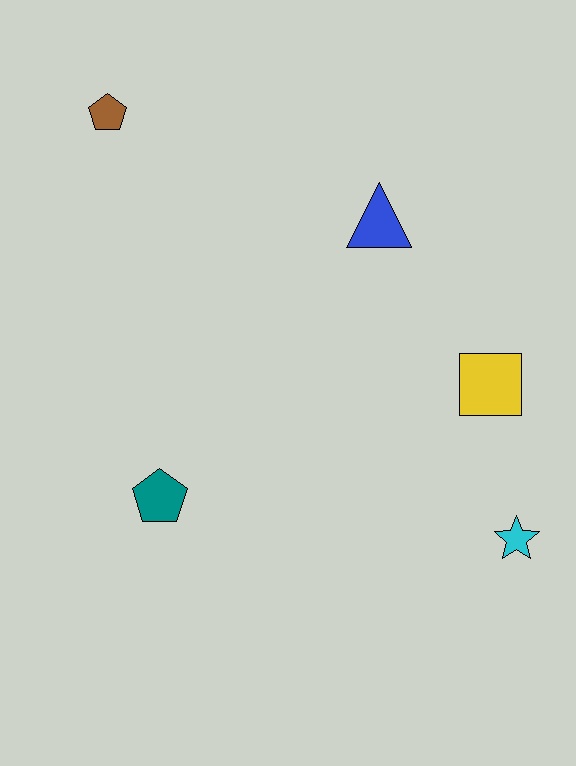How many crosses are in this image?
There are no crosses.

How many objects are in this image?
There are 5 objects.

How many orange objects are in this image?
There are no orange objects.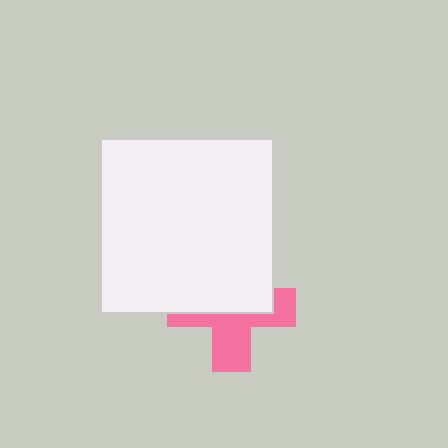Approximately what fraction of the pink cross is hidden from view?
Roughly 52% of the pink cross is hidden behind the white rectangle.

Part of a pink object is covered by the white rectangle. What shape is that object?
It is a cross.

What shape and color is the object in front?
The object in front is a white rectangle.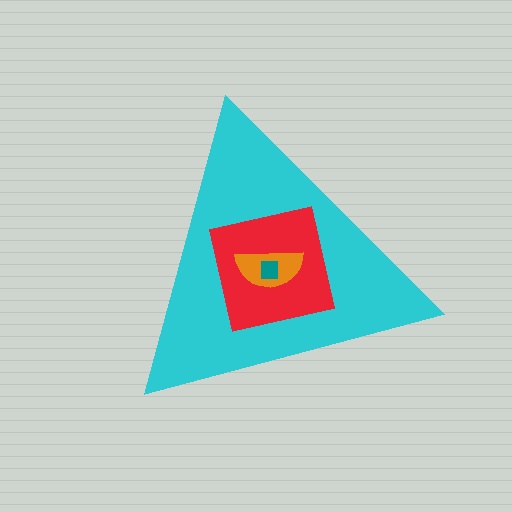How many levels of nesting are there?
4.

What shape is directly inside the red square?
The orange semicircle.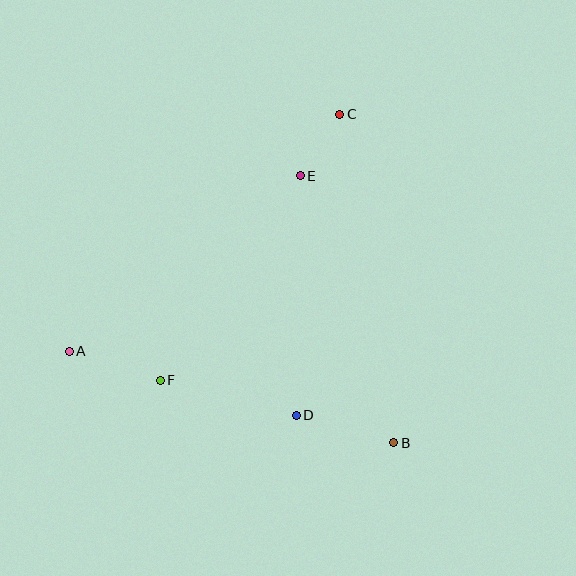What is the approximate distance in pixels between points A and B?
The distance between A and B is approximately 337 pixels.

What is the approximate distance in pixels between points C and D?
The distance between C and D is approximately 304 pixels.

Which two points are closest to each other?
Points C and E are closest to each other.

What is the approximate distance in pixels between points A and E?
The distance between A and E is approximately 290 pixels.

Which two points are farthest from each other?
Points A and C are farthest from each other.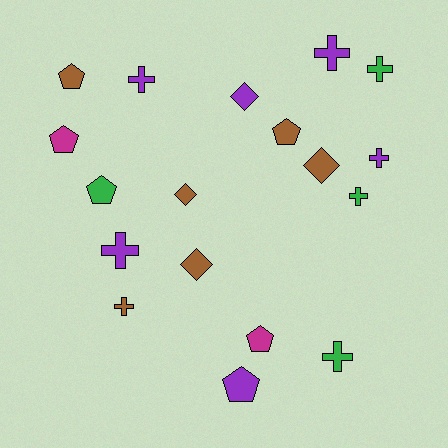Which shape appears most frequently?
Cross, with 8 objects.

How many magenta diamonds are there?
There are no magenta diamonds.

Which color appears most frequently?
Brown, with 6 objects.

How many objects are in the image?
There are 18 objects.